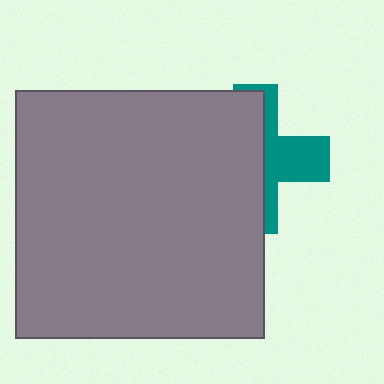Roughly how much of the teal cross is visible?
A small part of it is visible (roughly 39%).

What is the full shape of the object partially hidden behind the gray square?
The partially hidden object is a teal cross.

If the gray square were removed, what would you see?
You would see the complete teal cross.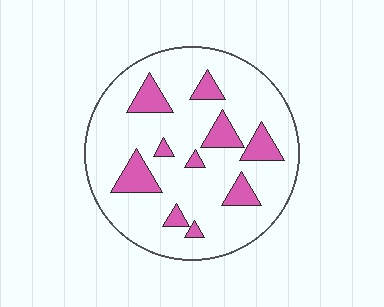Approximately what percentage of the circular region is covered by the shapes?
Approximately 15%.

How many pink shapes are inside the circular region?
10.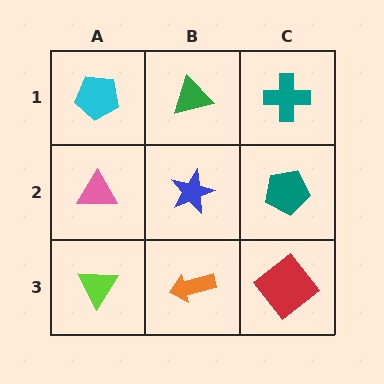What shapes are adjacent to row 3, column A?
A pink triangle (row 2, column A), an orange arrow (row 3, column B).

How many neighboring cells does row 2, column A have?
3.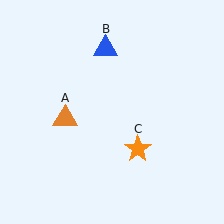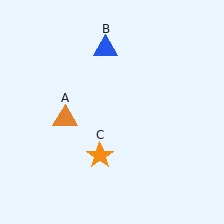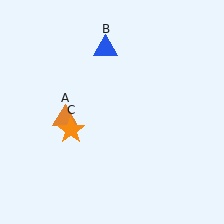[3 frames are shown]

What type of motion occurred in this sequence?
The orange star (object C) rotated clockwise around the center of the scene.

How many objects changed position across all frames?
1 object changed position: orange star (object C).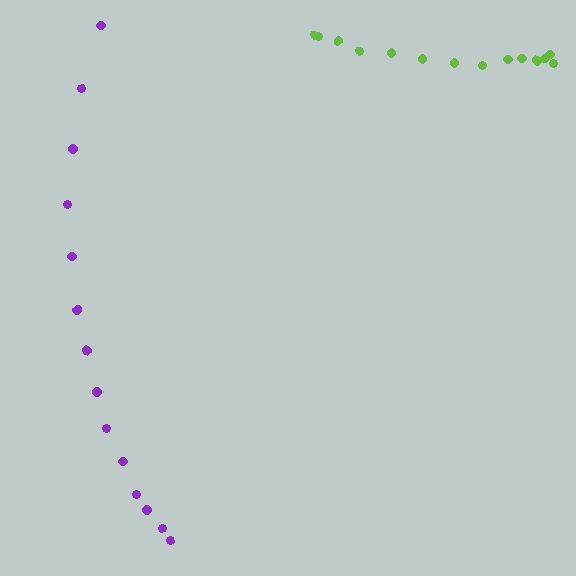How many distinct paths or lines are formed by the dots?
There are 2 distinct paths.